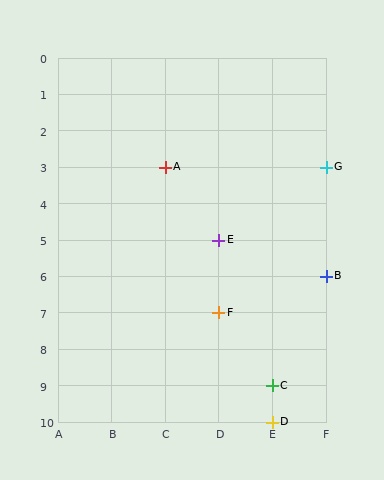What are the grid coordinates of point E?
Point E is at grid coordinates (D, 5).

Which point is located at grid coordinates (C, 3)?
Point A is at (C, 3).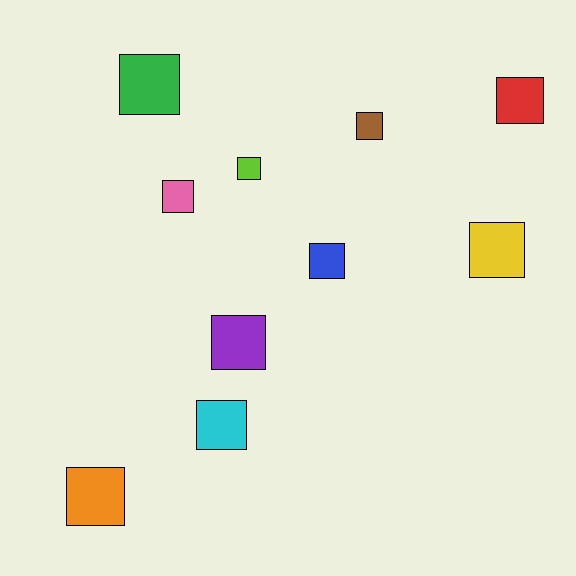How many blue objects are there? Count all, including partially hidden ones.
There is 1 blue object.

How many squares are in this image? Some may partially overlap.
There are 10 squares.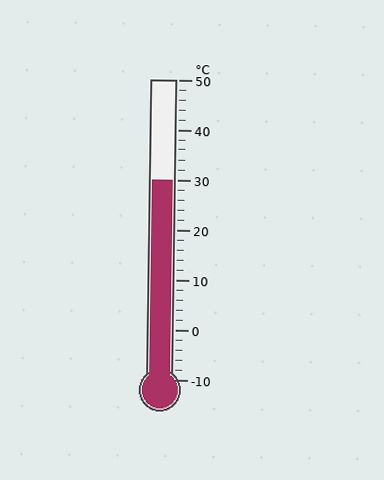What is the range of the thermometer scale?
The thermometer scale ranges from -10°C to 50°C.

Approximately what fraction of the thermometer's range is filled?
The thermometer is filled to approximately 65% of its range.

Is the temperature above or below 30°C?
The temperature is at 30°C.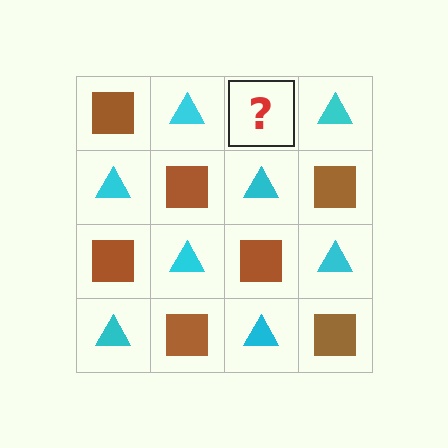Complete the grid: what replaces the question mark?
The question mark should be replaced with a brown square.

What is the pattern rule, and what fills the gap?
The rule is that it alternates brown square and cyan triangle in a checkerboard pattern. The gap should be filled with a brown square.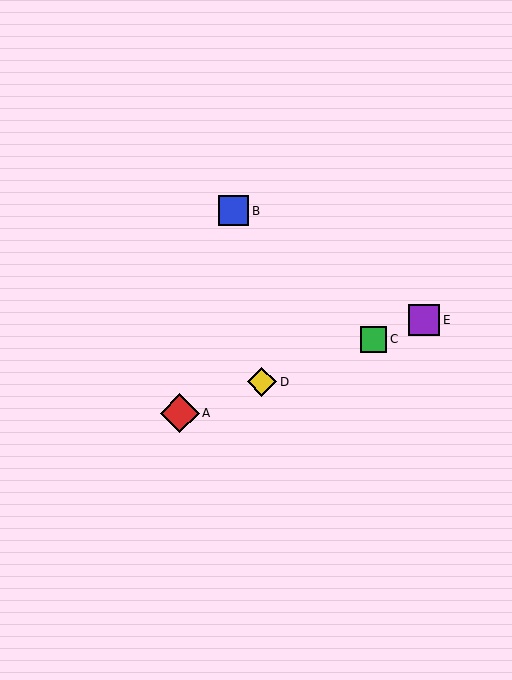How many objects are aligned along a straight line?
4 objects (A, C, D, E) are aligned along a straight line.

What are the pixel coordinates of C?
Object C is at (373, 340).